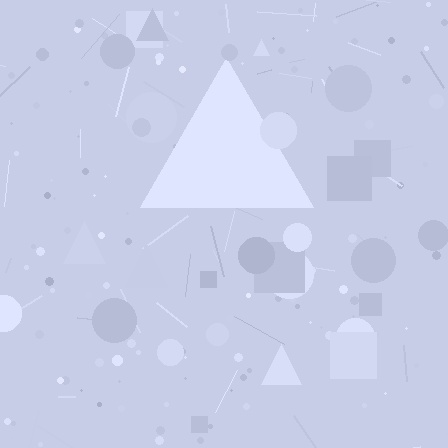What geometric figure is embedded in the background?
A triangle is embedded in the background.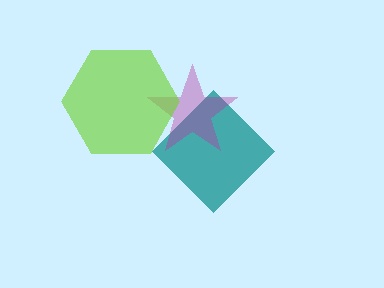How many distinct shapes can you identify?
There are 3 distinct shapes: a teal diamond, a magenta star, a lime hexagon.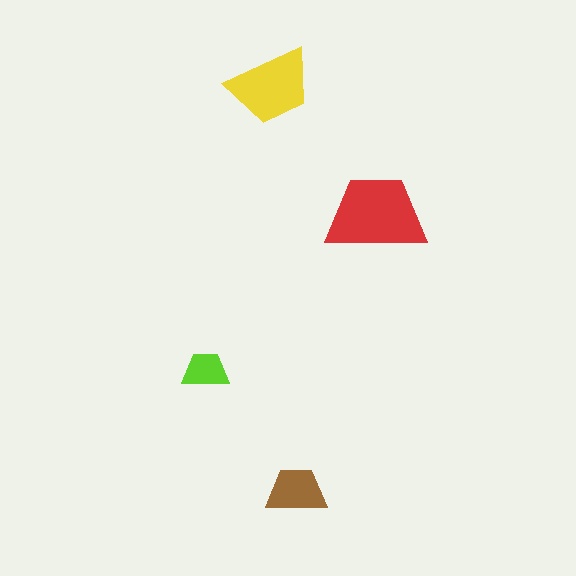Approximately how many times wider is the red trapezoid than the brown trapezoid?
About 1.5 times wider.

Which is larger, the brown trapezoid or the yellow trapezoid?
The yellow one.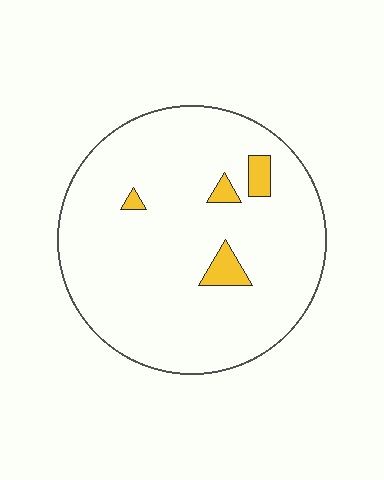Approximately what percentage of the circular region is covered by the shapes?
Approximately 5%.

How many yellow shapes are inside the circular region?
4.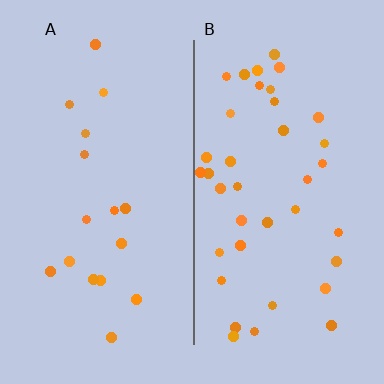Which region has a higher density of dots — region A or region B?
B (the right).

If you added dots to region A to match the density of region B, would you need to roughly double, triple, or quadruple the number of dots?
Approximately double.